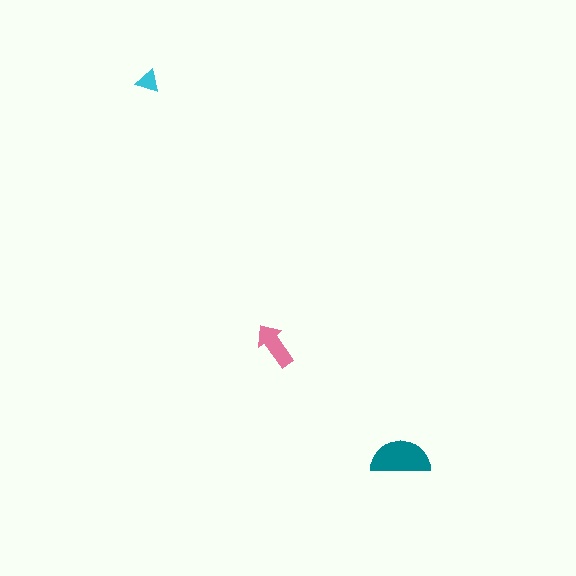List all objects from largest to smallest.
The teal semicircle, the pink arrow, the cyan triangle.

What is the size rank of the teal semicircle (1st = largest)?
1st.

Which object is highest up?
The cyan triangle is topmost.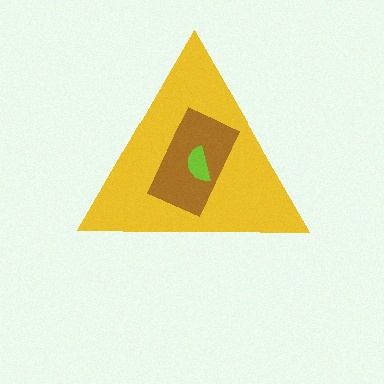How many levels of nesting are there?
3.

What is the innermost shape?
The lime semicircle.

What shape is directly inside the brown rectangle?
The lime semicircle.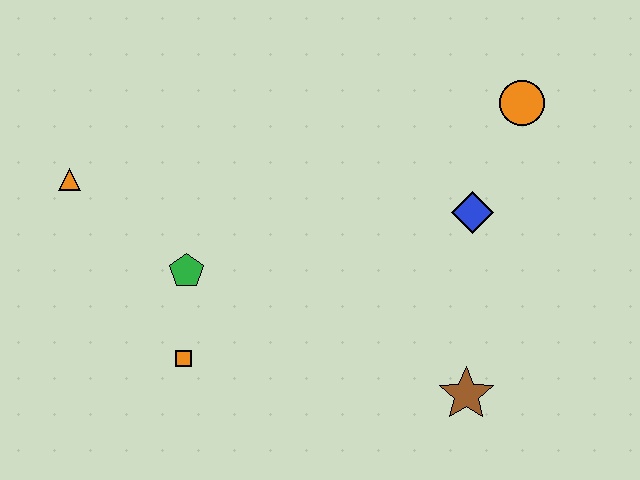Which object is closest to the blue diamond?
The orange circle is closest to the blue diamond.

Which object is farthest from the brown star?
The orange triangle is farthest from the brown star.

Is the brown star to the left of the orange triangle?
No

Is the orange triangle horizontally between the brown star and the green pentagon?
No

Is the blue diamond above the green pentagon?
Yes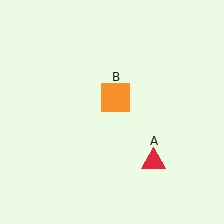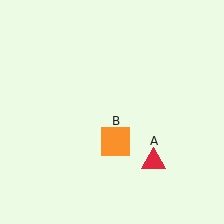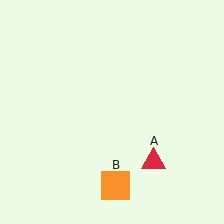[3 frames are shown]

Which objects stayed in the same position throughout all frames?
Red triangle (object A) remained stationary.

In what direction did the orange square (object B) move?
The orange square (object B) moved down.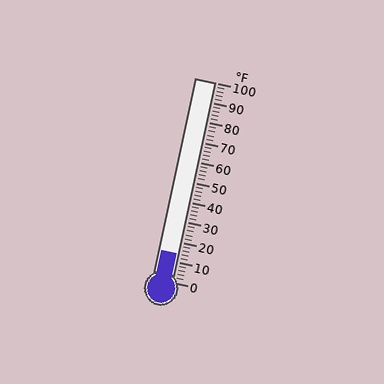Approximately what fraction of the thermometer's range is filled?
The thermometer is filled to approximately 15% of its range.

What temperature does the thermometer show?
The thermometer shows approximately 14°F.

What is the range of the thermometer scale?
The thermometer scale ranges from 0°F to 100°F.